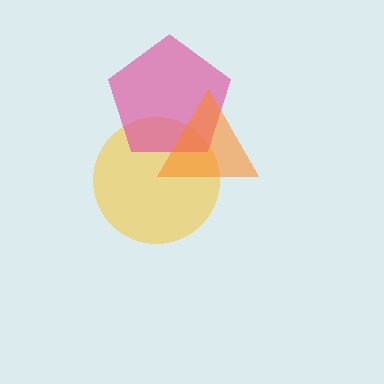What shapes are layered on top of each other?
The layered shapes are: a yellow circle, a pink pentagon, an orange triangle.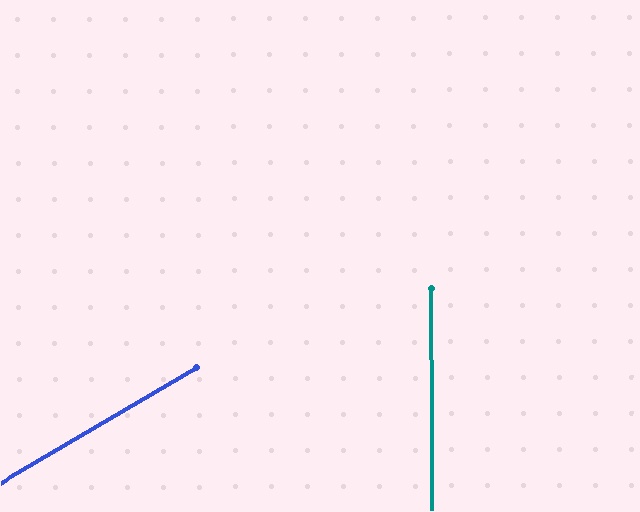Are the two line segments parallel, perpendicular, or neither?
Neither parallel nor perpendicular — they differ by about 60°.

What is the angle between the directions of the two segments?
Approximately 60 degrees.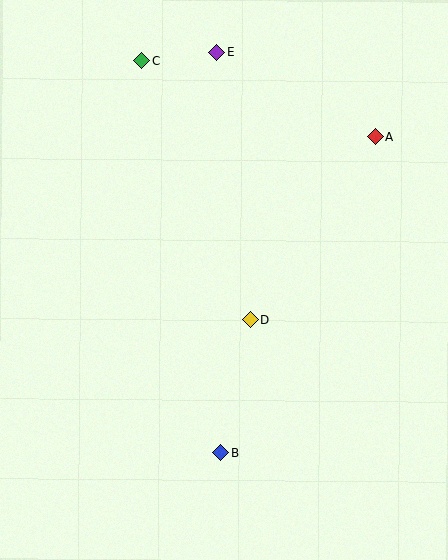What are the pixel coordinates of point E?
Point E is at (217, 52).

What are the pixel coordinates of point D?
Point D is at (250, 320).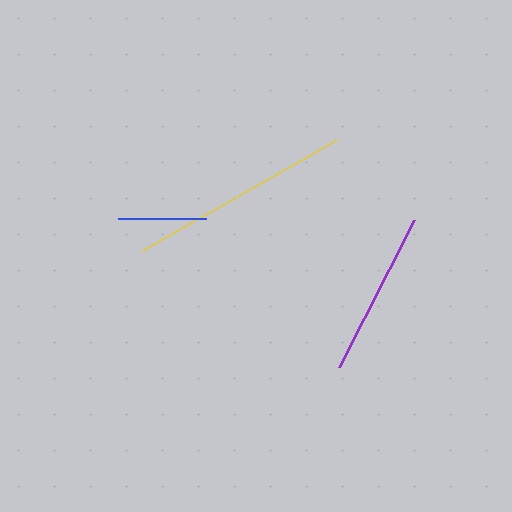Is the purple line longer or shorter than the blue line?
The purple line is longer than the blue line.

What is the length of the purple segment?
The purple segment is approximately 165 pixels long.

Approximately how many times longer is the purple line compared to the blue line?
The purple line is approximately 1.9 times the length of the blue line.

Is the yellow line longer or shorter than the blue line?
The yellow line is longer than the blue line.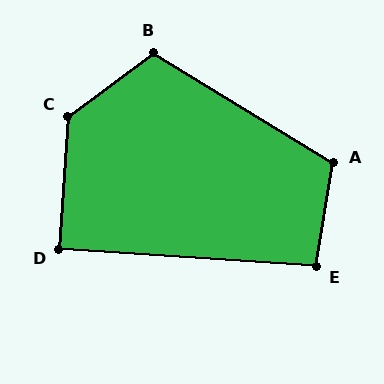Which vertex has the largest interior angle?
C, at approximately 131 degrees.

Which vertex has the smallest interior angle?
D, at approximately 90 degrees.